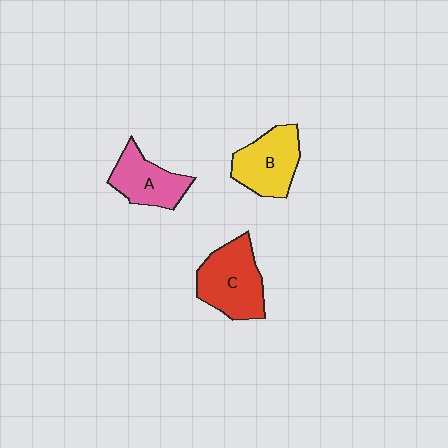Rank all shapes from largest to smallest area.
From largest to smallest: C (red), B (yellow), A (pink).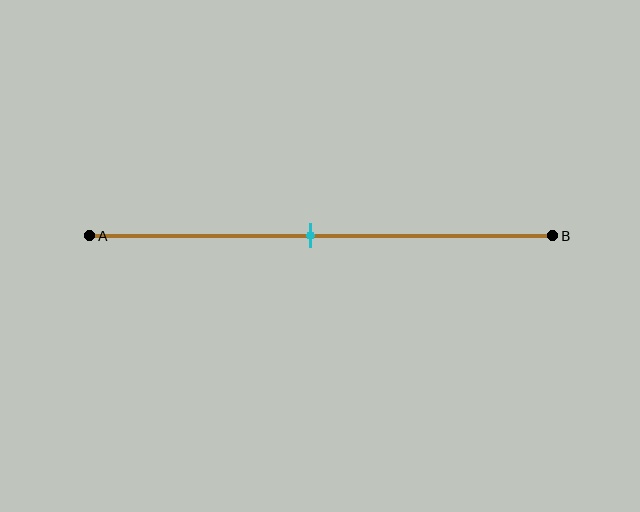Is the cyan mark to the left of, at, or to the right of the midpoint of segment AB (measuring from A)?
The cyan mark is approximately at the midpoint of segment AB.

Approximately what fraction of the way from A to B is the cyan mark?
The cyan mark is approximately 50% of the way from A to B.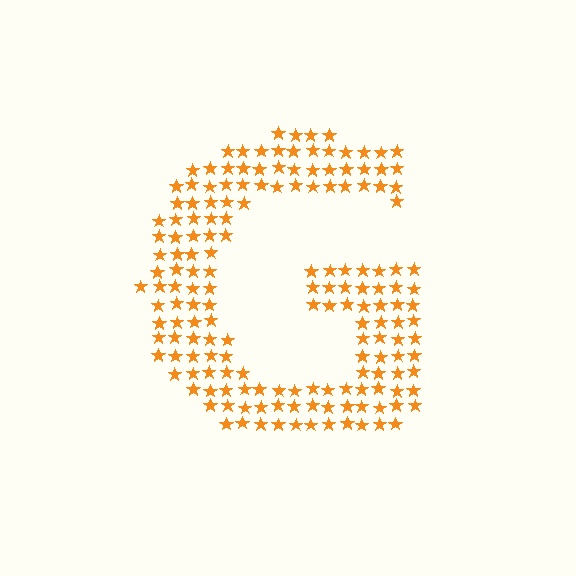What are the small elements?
The small elements are stars.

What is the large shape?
The large shape is the letter G.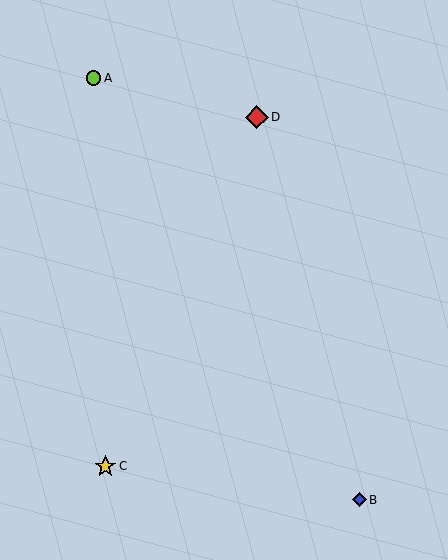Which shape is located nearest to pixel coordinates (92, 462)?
The yellow star (labeled C) at (105, 466) is nearest to that location.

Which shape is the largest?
The red diamond (labeled D) is the largest.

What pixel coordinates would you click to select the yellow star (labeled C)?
Click at (105, 466) to select the yellow star C.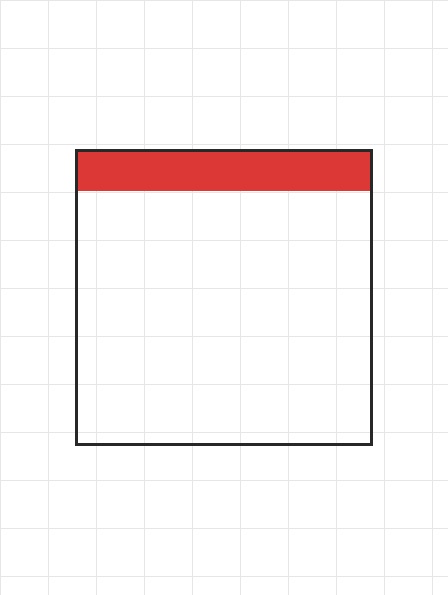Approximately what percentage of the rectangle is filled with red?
Approximately 15%.